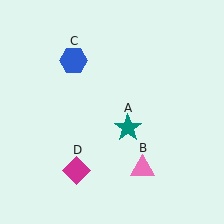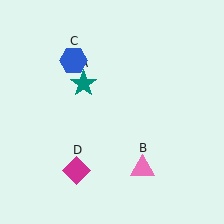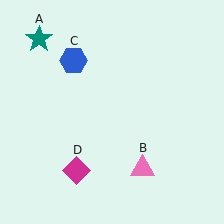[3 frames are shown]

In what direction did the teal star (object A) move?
The teal star (object A) moved up and to the left.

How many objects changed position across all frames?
1 object changed position: teal star (object A).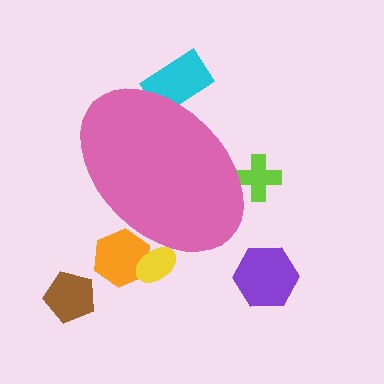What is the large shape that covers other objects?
A pink ellipse.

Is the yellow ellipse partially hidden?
Yes, the yellow ellipse is partially hidden behind the pink ellipse.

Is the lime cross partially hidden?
Yes, the lime cross is partially hidden behind the pink ellipse.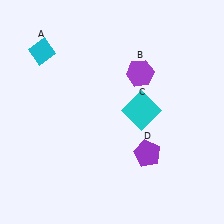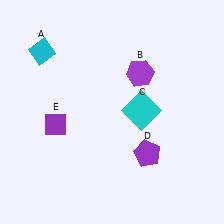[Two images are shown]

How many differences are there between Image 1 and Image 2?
There is 1 difference between the two images.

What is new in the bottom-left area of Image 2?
A purple diamond (E) was added in the bottom-left area of Image 2.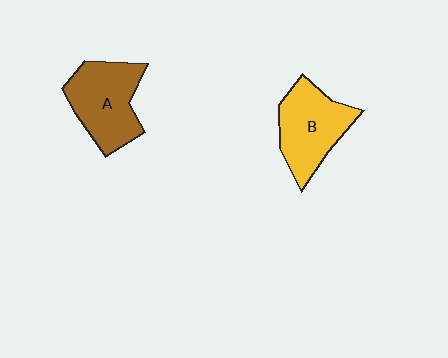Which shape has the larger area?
Shape A (brown).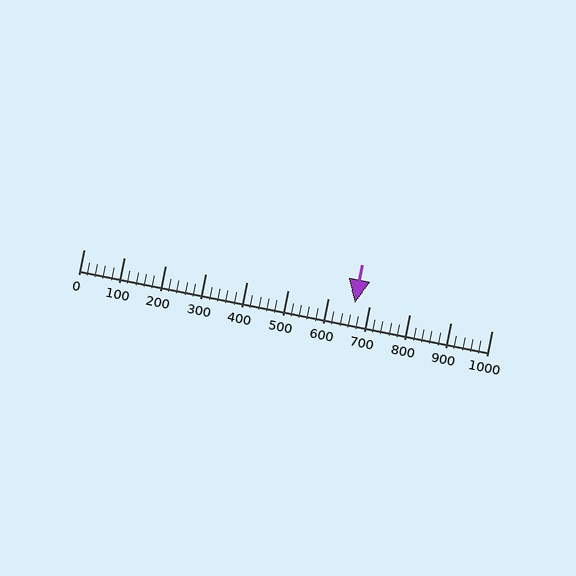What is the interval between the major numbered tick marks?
The major tick marks are spaced 100 units apart.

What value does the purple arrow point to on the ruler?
The purple arrow points to approximately 664.